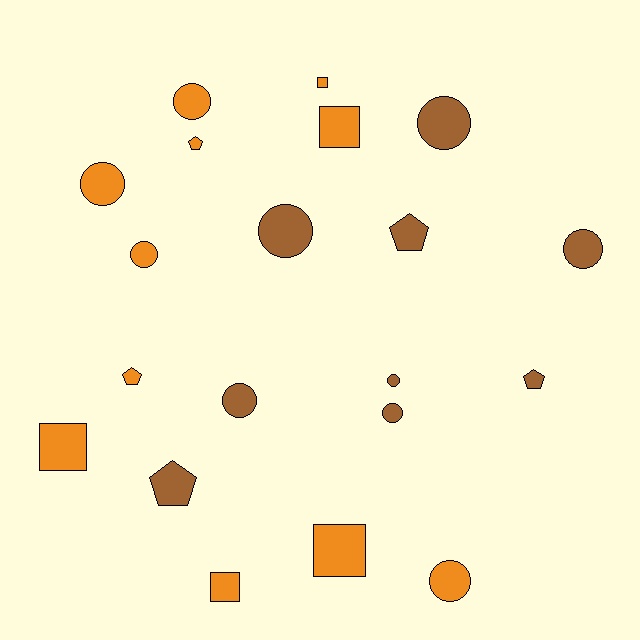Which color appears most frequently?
Orange, with 11 objects.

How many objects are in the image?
There are 20 objects.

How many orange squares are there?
There are 5 orange squares.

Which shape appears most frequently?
Circle, with 10 objects.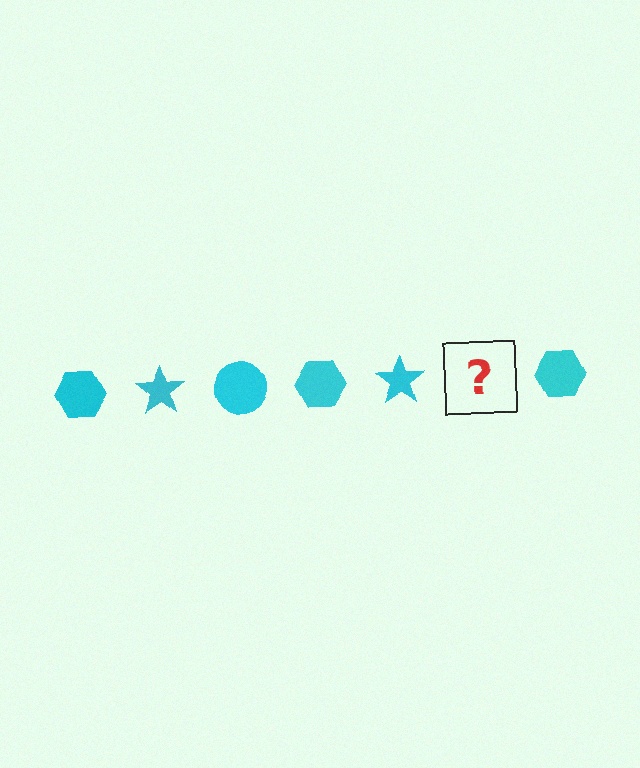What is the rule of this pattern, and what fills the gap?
The rule is that the pattern cycles through hexagon, star, circle shapes in cyan. The gap should be filled with a cyan circle.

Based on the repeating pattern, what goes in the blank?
The blank should be a cyan circle.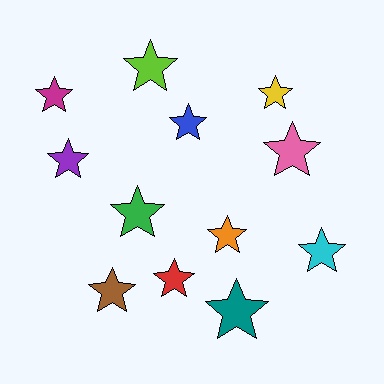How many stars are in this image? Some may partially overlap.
There are 12 stars.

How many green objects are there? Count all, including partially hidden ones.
There is 1 green object.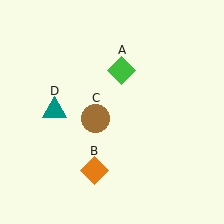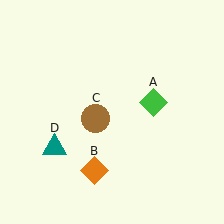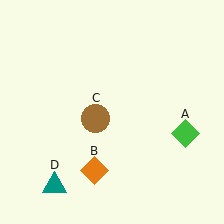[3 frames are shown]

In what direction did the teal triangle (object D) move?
The teal triangle (object D) moved down.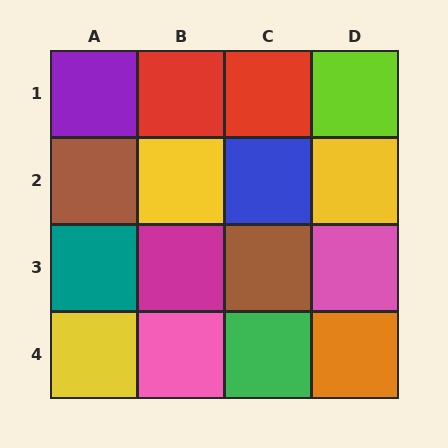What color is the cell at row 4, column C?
Green.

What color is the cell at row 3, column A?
Teal.